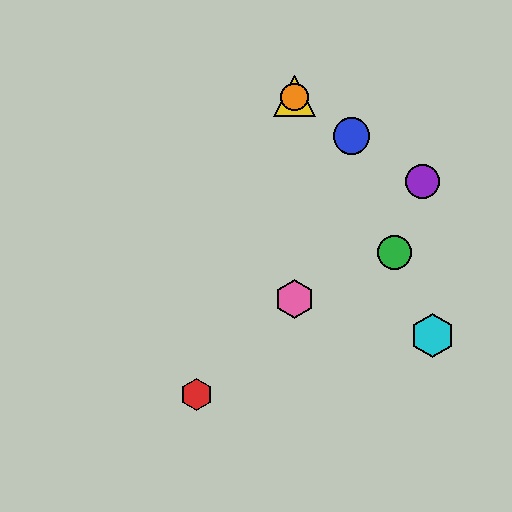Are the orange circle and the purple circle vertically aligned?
No, the orange circle is at x≈295 and the purple circle is at x≈423.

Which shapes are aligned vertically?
The yellow triangle, the orange circle, the pink hexagon are aligned vertically.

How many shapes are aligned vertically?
3 shapes (the yellow triangle, the orange circle, the pink hexagon) are aligned vertically.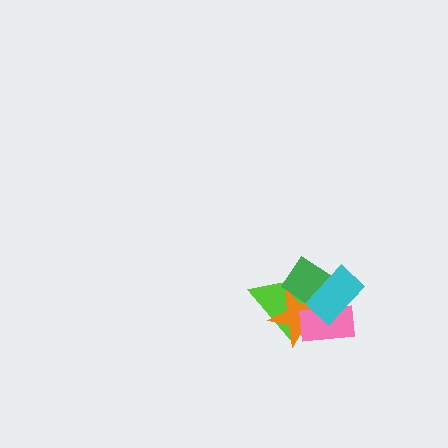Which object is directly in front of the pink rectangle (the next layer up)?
The green diamond is directly in front of the pink rectangle.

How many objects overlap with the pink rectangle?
4 objects overlap with the pink rectangle.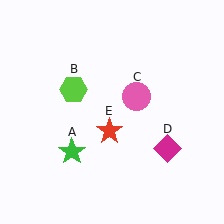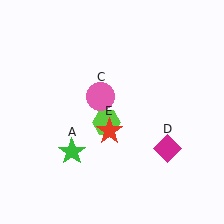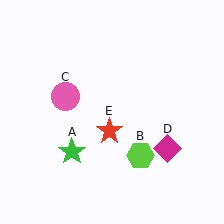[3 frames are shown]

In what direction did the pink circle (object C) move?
The pink circle (object C) moved left.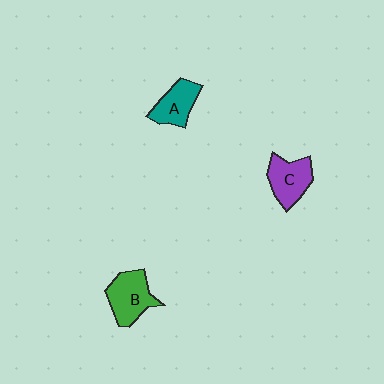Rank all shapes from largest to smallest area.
From largest to smallest: B (green), C (purple), A (teal).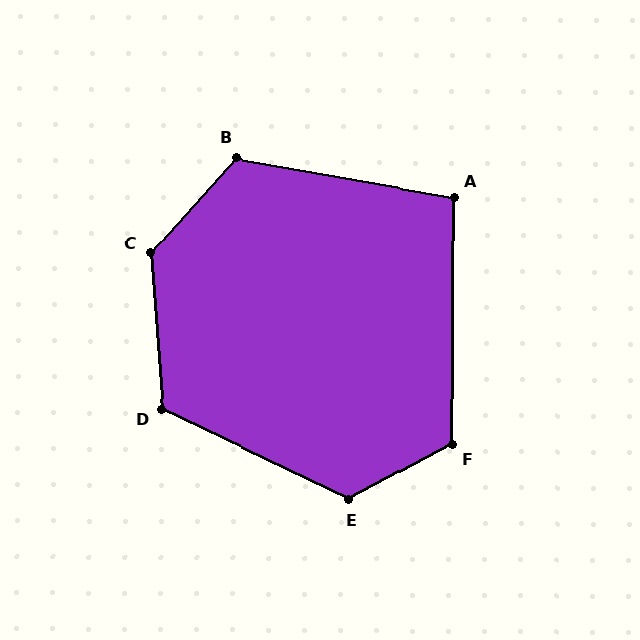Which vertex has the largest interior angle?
C, at approximately 134 degrees.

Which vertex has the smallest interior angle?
A, at approximately 100 degrees.